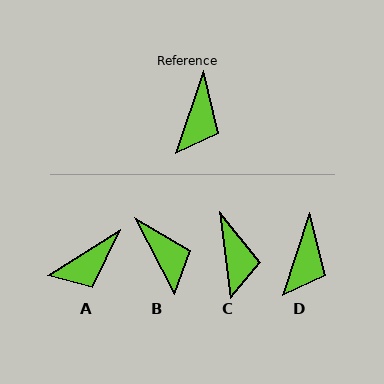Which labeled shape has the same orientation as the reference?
D.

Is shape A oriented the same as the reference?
No, it is off by about 39 degrees.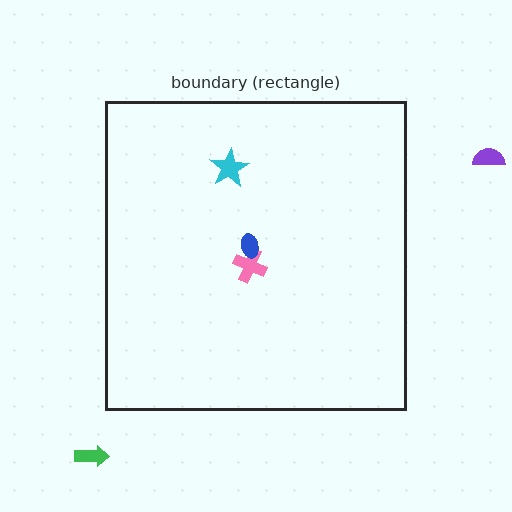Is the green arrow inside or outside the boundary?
Outside.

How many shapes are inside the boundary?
3 inside, 2 outside.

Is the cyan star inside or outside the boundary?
Inside.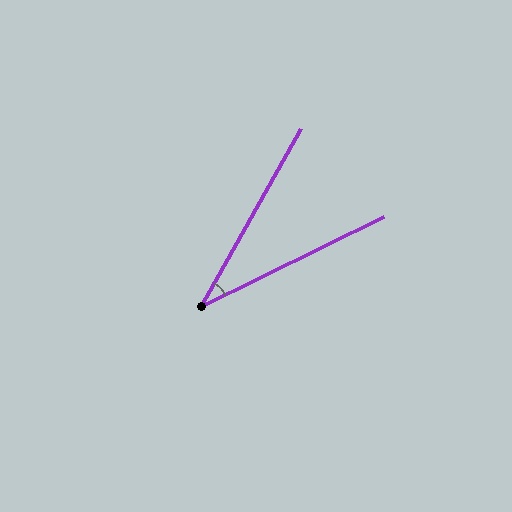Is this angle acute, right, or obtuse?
It is acute.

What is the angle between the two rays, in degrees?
Approximately 34 degrees.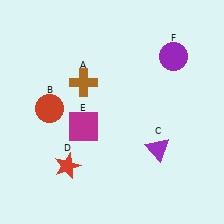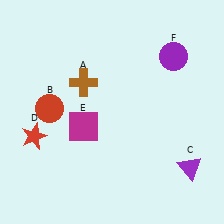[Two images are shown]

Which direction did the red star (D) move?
The red star (D) moved left.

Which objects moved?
The objects that moved are: the purple triangle (C), the red star (D).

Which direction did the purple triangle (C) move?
The purple triangle (C) moved right.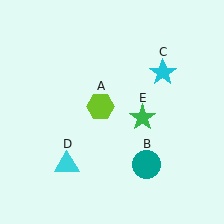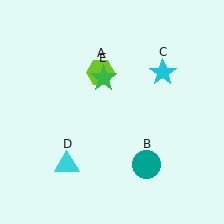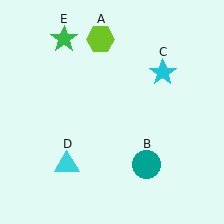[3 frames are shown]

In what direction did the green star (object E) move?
The green star (object E) moved up and to the left.